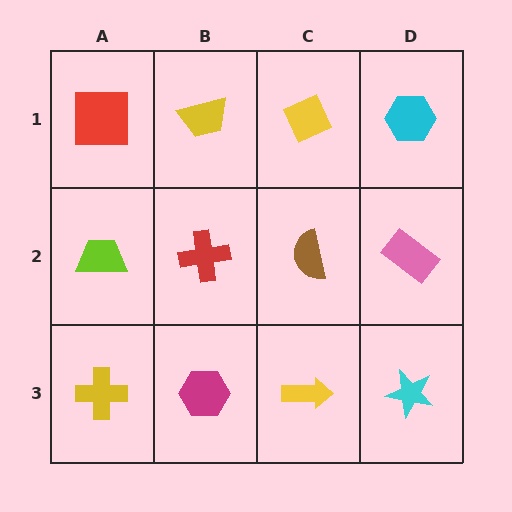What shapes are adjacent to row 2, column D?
A cyan hexagon (row 1, column D), a cyan star (row 3, column D), a brown semicircle (row 2, column C).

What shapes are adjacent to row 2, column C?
A yellow diamond (row 1, column C), a yellow arrow (row 3, column C), a red cross (row 2, column B), a pink rectangle (row 2, column D).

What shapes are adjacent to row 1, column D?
A pink rectangle (row 2, column D), a yellow diamond (row 1, column C).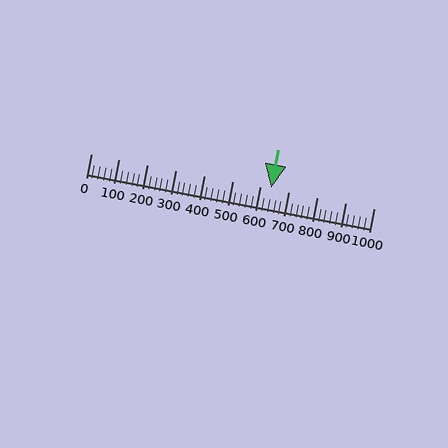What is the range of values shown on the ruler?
The ruler shows values from 0 to 1000.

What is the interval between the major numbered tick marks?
The major tick marks are spaced 100 units apart.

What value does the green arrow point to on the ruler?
The green arrow points to approximately 636.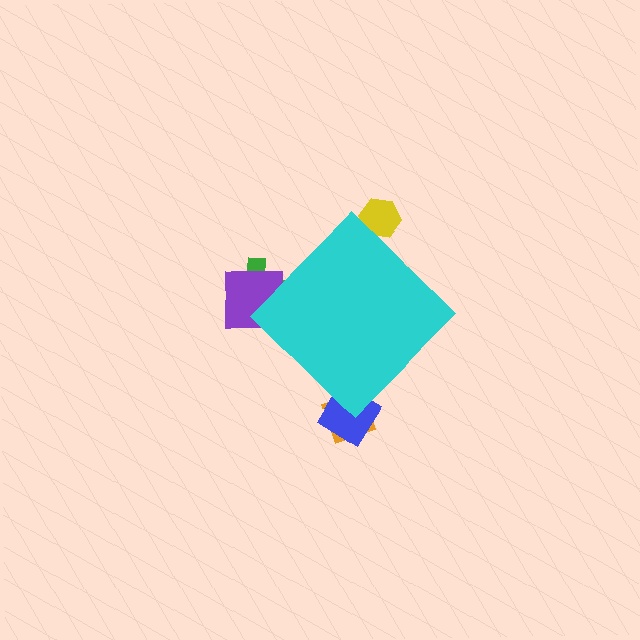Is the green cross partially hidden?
Yes, the green cross is partially hidden behind the cyan diamond.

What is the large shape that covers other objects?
A cyan diamond.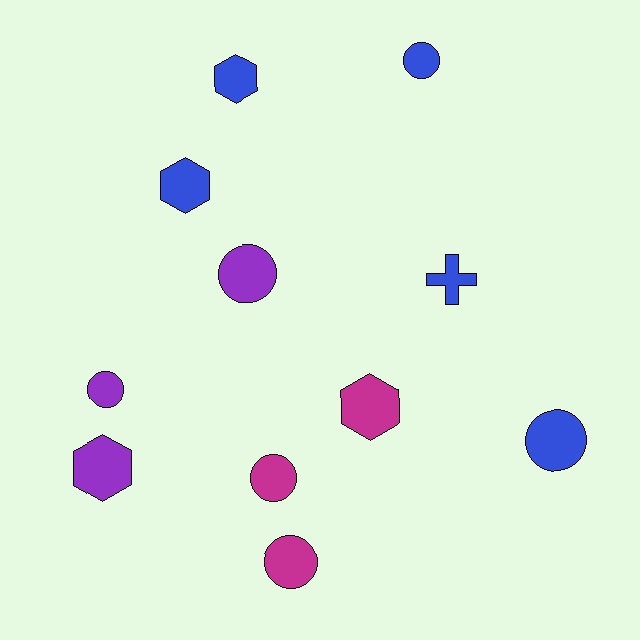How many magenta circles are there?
There are 2 magenta circles.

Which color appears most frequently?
Blue, with 5 objects.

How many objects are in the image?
There are 11 objects.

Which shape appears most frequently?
Circle, with 6 objects.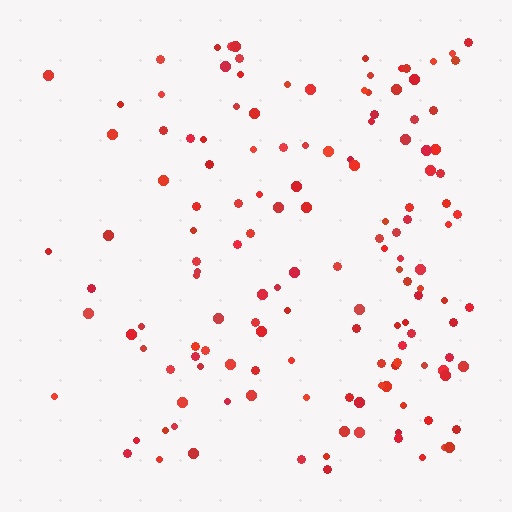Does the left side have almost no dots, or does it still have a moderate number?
Still a moderate number, just noticeably fewer than the right.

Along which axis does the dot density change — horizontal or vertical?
Horizontal.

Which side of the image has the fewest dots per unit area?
The left.